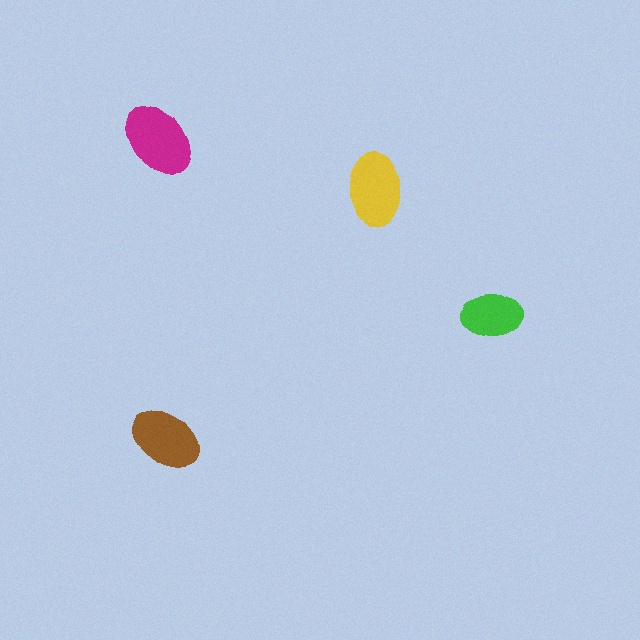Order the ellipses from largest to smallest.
the magenta one, the yellow one, the brown one, the green one.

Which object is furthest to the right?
The green ellipse is rightmost.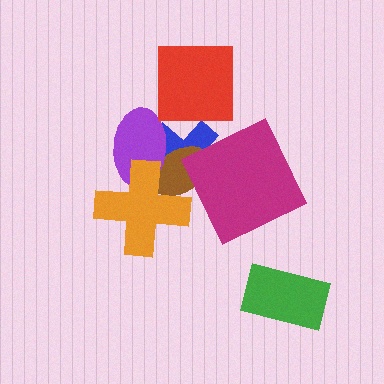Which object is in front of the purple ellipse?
The orange cross is in front of the purple ellipse.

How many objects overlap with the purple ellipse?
3 objects overlap with the purple ellipse.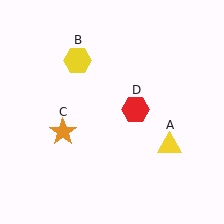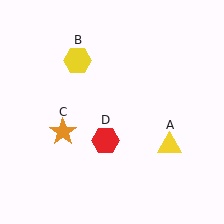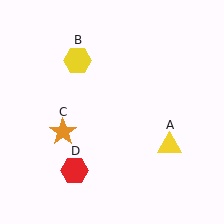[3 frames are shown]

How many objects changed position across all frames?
1 object changed position: red hexagon (object D).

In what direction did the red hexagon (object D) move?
The red hexagon (object D) moved down and to the left.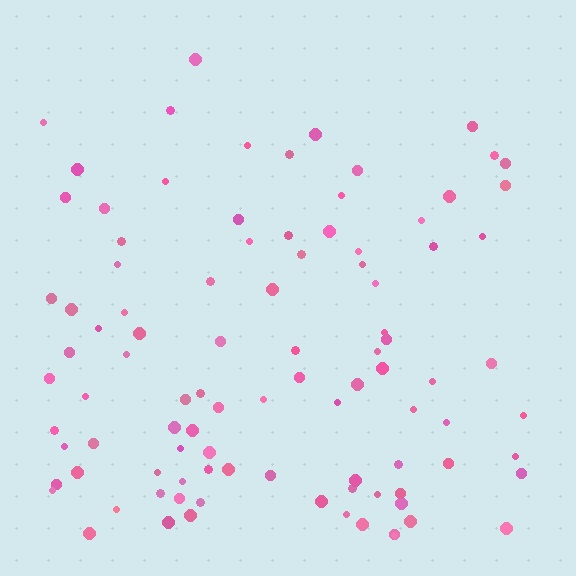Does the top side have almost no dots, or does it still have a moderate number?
Still a moderate number, just noticeably fewer than the bottom.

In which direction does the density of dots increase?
From top to bottom, with the bottom side densest.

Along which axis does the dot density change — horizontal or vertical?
Vertical.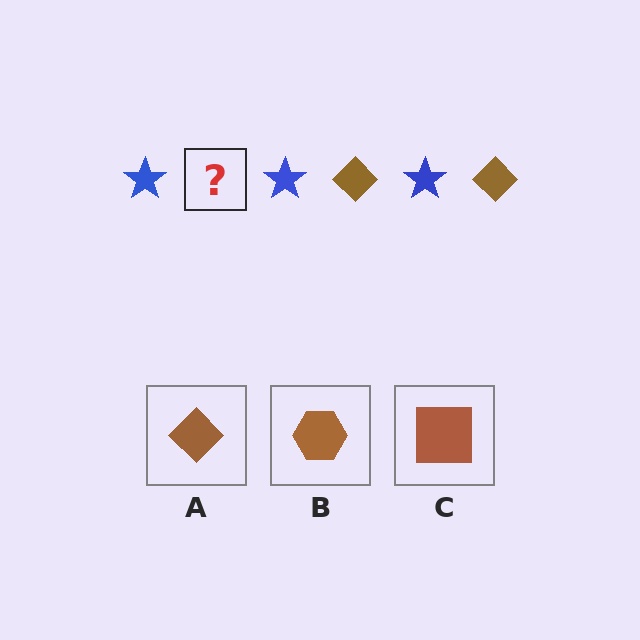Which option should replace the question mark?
Option A.